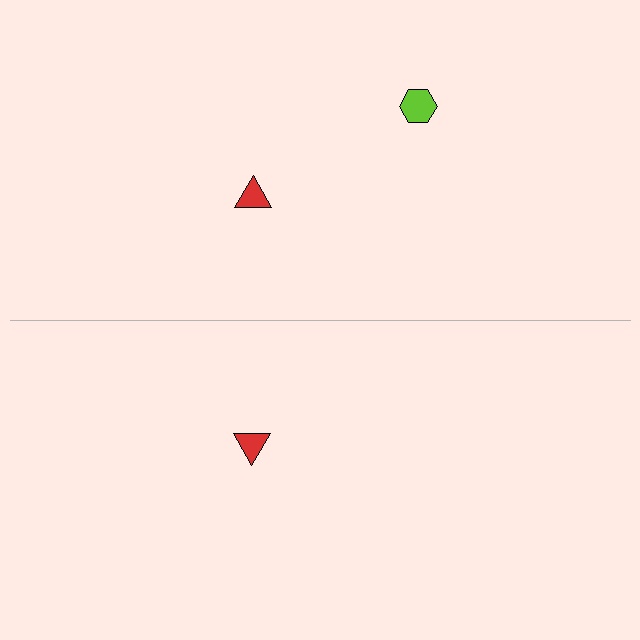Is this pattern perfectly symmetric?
No, the pattern is not perfectly symmetric. A lime hexagon is missing from the bottom side.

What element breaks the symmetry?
A lime hexagon is missing from the bottom side.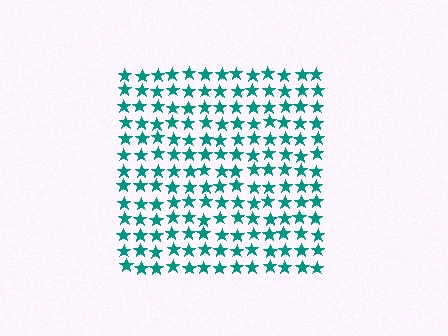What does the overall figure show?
The overall figure shows a square.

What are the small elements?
The small elements are stars.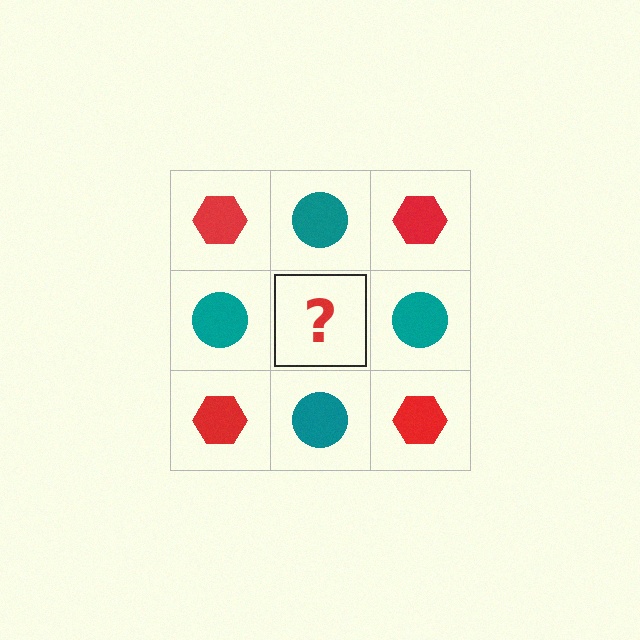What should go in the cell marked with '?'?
The missing cell should contain a red hexagon.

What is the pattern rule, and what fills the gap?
The rule is that it alternates red hexagon and teal circle in a checkerboard pattern. The gap should be filled with a red hexagon.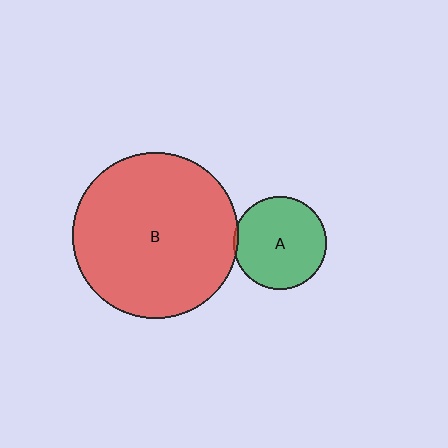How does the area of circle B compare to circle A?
Approximately 3.2 times.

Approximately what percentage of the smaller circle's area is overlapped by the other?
Approximately 5%.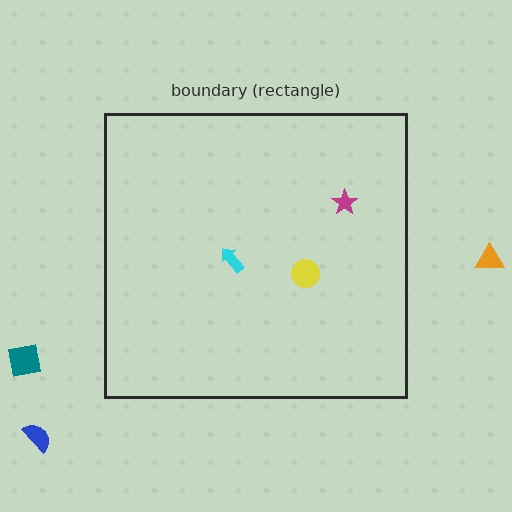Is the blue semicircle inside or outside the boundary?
Outside.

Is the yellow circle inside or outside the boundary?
Inside.